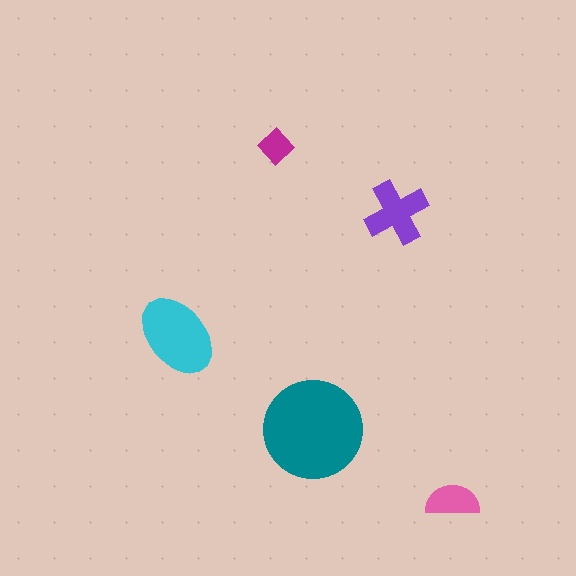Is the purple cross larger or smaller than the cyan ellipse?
Smaller.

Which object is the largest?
The teal circle.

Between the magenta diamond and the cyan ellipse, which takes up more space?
The cyan ellipse.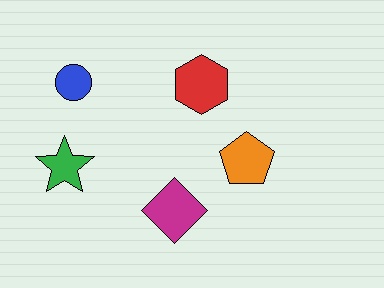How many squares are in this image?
There are no squares.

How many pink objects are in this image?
There are no pink objects.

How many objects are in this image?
There are 5 objects.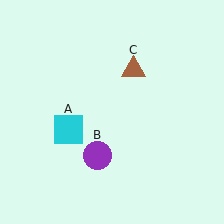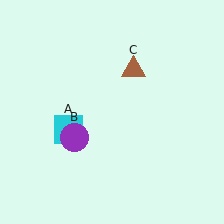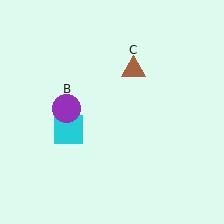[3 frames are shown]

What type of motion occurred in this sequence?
The purple circle (object B) rotated clockwise around the center of the scene.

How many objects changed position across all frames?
1 object changed position: purple circle (object B).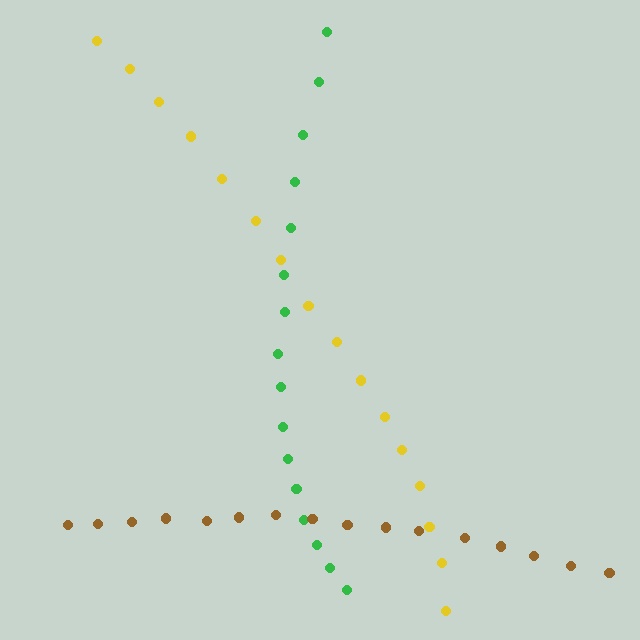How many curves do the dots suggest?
There are 3 distinct paths.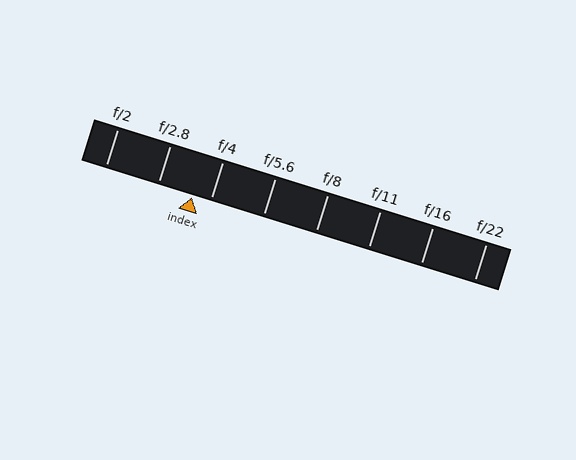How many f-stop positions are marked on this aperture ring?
There are 8 f-stop positions marked.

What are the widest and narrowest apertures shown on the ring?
The widest aperture shown is f/2 and the narrowest is f/22.